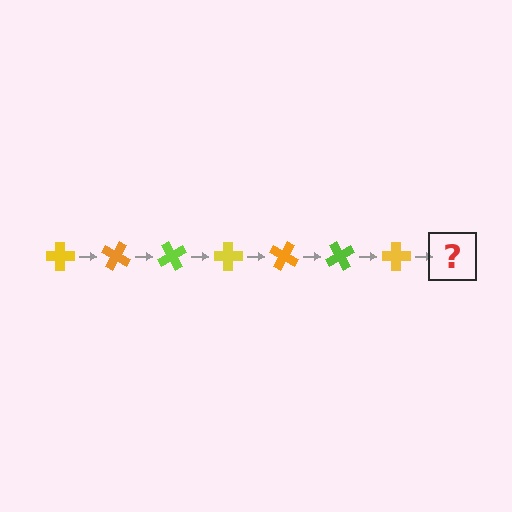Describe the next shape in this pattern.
It should be an orange cross, rotated 210 degrees from the start.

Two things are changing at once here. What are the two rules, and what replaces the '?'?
The two rules are that it rotates 30 degrees each step and the color cycles through yellow, orange, and lime. The '?' should be an orange cross, rotated 210 degrees from the start.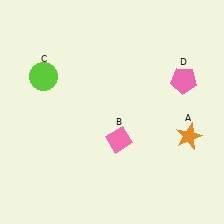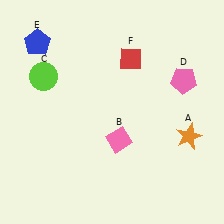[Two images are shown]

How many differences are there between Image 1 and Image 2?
There are 2 differences between the two images.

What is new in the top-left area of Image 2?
A blue pentagon (E) was added in the top-left area of Image 2.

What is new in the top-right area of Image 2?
A red diamond (F) was added in the top-right area of Image 2.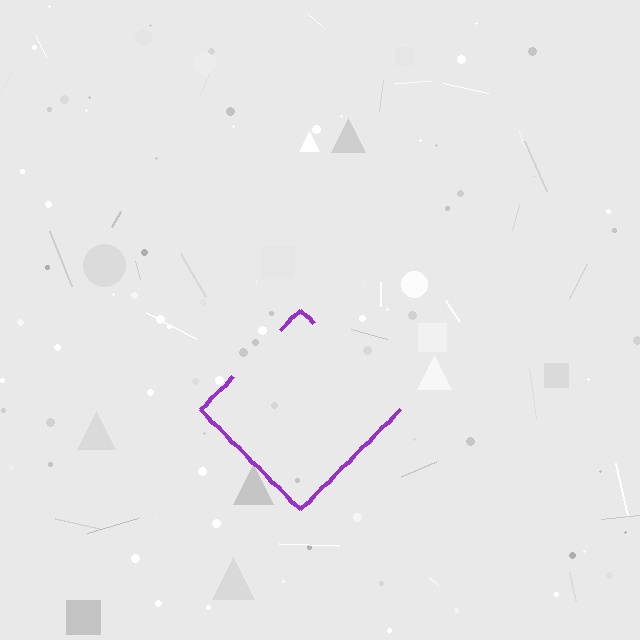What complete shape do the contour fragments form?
The contour fragments form a diamond.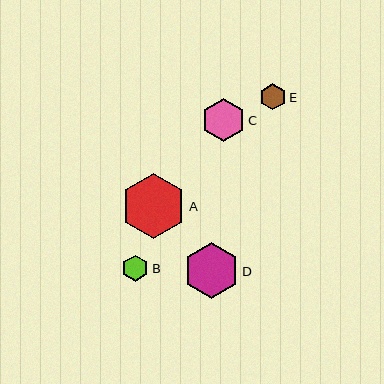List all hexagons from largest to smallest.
From largest to smallest: A, D, C, B, E.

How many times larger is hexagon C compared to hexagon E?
Hexagon C is approximately 1.7 times the size of hexagon E.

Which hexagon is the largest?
Hexagon A is the largest with a size of approximately 66 pixels.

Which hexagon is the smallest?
Hexagon E is the smallest with a size of approximately 26 pixels.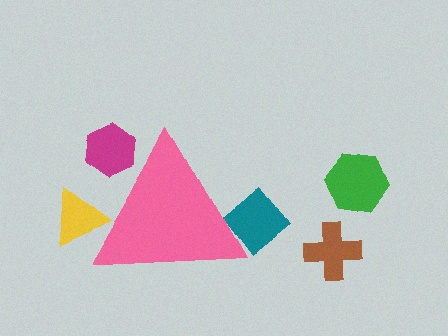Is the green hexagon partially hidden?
No, the green hexagon is fully visible.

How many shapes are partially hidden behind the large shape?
3 shapes are partially hidden.